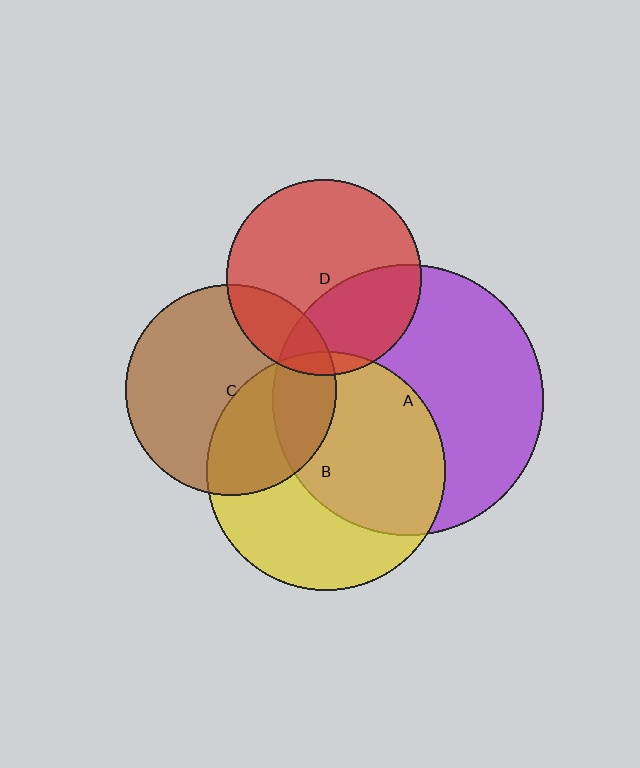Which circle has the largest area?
Circle A (purple).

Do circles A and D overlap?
Yes.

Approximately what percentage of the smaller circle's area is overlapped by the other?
Approximately 35%.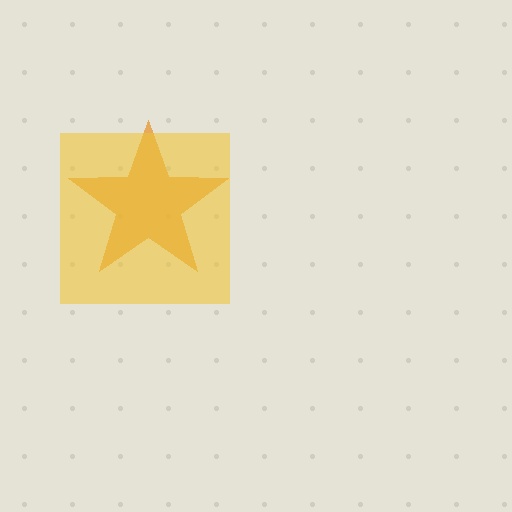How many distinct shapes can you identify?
There are 2 distinct shapes: an orange star, a yellow square.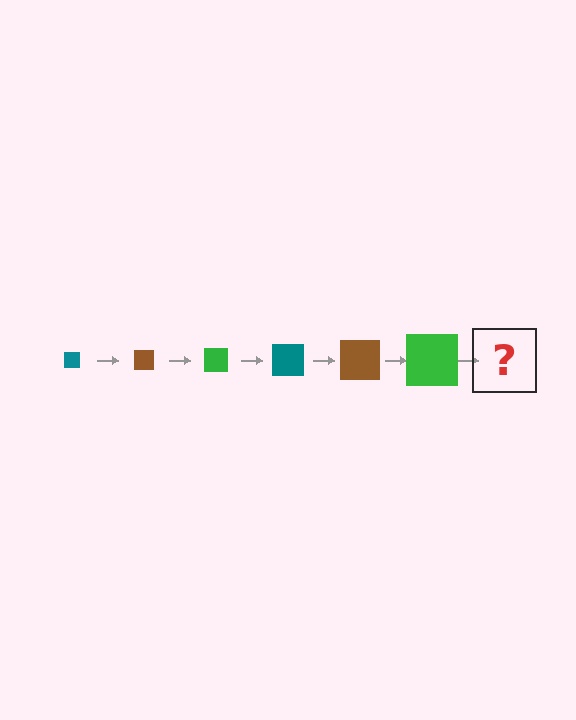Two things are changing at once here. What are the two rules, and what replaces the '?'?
The two rules are that the square grows larger each step and the color cycles through teal, brown, and green. The '?' should be a teal square, larger than the previous one.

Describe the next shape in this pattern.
It should be a teal square, larger than the previous one.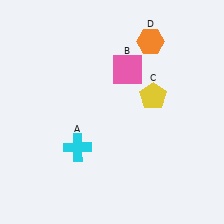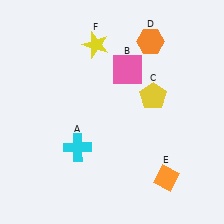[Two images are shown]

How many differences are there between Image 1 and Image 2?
There are 2 differences between the two images.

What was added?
An orange diamond (E), a yellow star (F) were added in Image 2.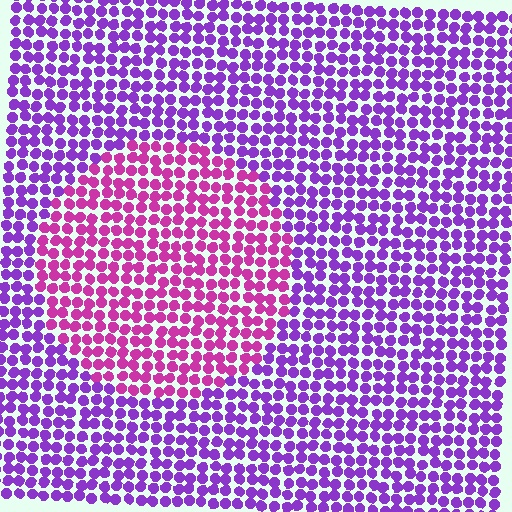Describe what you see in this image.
The image is filled with small purple elements in a uniform arrangement. A circle-shaped region is visible where the elements are tinted to a slightly different hue, forming a subtle color boundary.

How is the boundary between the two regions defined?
The boundary is defined purely by a slight shift in hue (about 40 degrees). Spacing, size, and orientation are identical on both sides.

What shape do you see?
I see a circle.